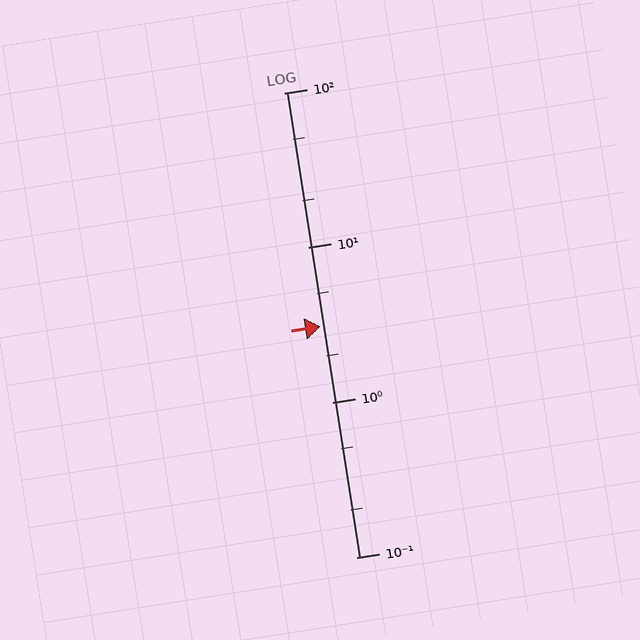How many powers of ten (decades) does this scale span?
The scale spans 3 decades, from 0.1 to 100.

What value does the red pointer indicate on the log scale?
The pointer indicates approximately 3.1.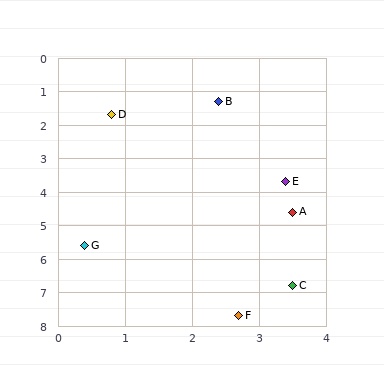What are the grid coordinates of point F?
Point F is at approximately (2.7, 7.7).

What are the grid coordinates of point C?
Point C is at approximately (3.5, 6.8).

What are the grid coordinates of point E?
Point E is at approximately (3.4, 3.7).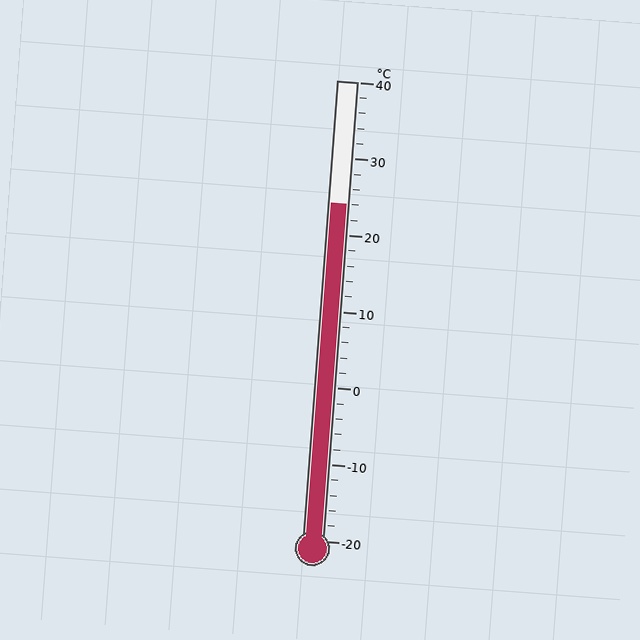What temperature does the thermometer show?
The thermometer shows approximately 24°C.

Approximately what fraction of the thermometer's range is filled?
The thermometer is filled to approximately 75% of its range.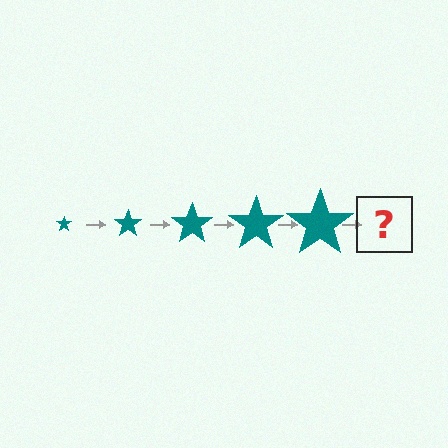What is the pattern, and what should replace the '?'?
The pattern is that the star gets progressively larger each step. The '?' should be a teal star, larger than the previous one.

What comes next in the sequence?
The next element should be a teal star, larger than the previous one.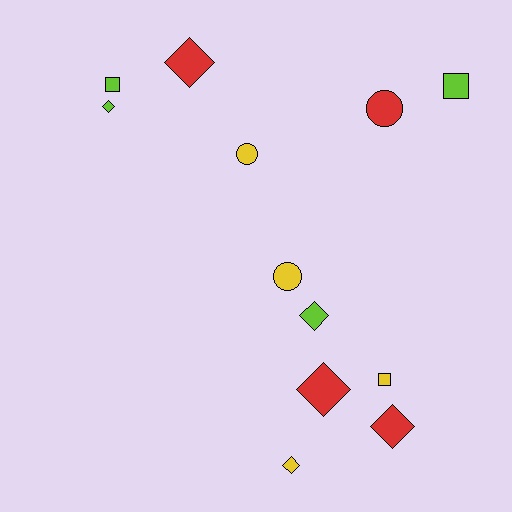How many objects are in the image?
There are 12 objects.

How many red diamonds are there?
There are 3 red diamonds.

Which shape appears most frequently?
Diamond, with 6 objects.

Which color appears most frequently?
Yellow, with 4 objects.